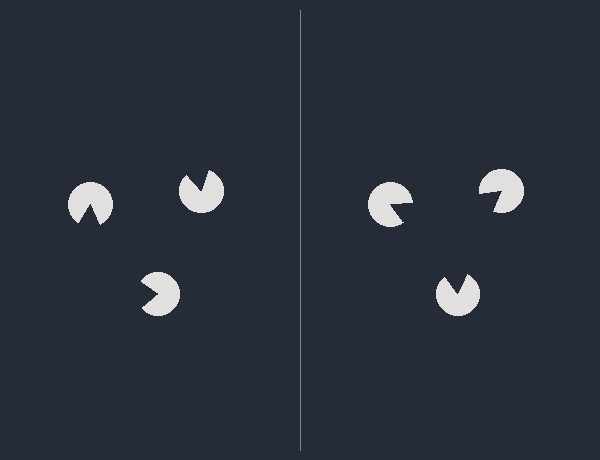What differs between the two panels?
The pac-man discs are positioned identically on both sides; only the wedge orientations differ. On the right they align to a triangle; on the left they are misaligned.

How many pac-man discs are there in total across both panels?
6 — 3 on each side.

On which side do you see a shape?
An illusory triangle appears on the right side. On the left side the wedge cuts are rotated, so no coherent shape forms.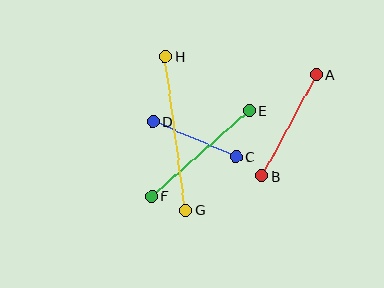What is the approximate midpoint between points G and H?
The midpoint is at approximately (176, 133) pixels.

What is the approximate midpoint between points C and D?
The midpoint is at approximately (194, 139) pixels.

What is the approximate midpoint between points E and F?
The midpoint is at approximately (201, 153) pixels.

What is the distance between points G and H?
The distance is approximately 155 pixels.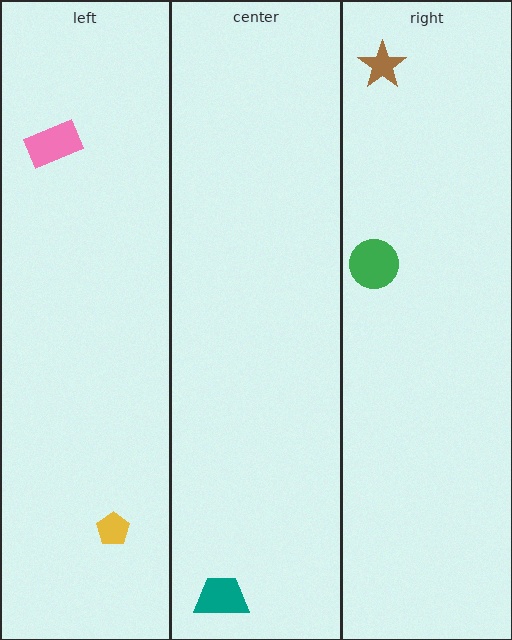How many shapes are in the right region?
2.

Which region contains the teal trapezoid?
The center region.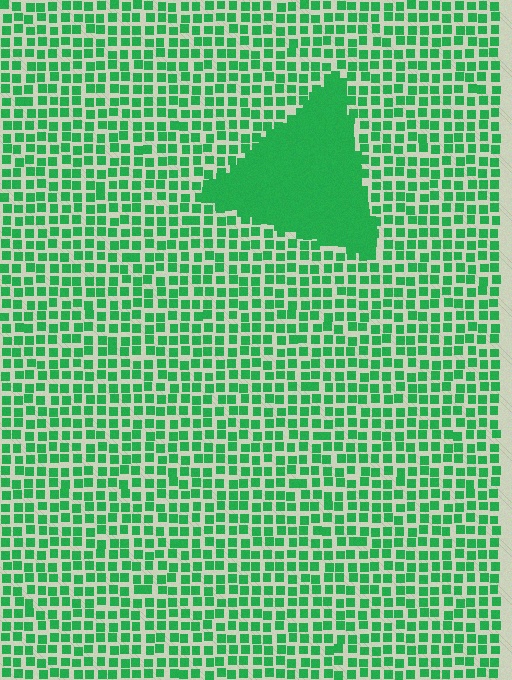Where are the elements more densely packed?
The elements are more densely packed inside the triangle boundary.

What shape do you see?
I see a triangle.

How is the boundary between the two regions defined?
The boundary is defined by a change in element density (approximately 2.7x ratio). All elements are the same color, size, and shape.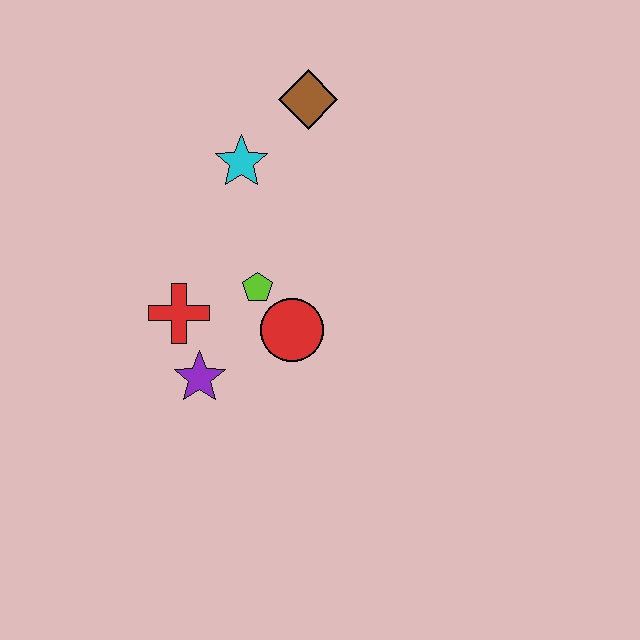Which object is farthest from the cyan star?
The purple star is farthest from the cyan star.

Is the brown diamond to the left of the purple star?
No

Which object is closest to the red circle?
The lime pentagon is closest to the red circle.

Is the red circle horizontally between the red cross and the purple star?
No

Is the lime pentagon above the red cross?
Yes